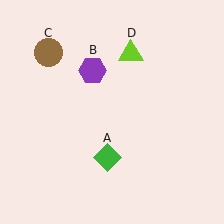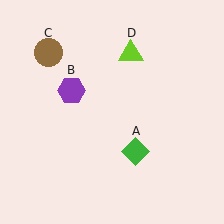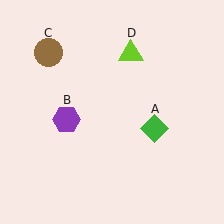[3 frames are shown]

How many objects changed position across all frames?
2 objects changed position: green diamond (object A), purple hexagon (object B).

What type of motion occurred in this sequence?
The green diamond (object A), purple hexagon (object B) rotated counterclockwise around the center of the scene.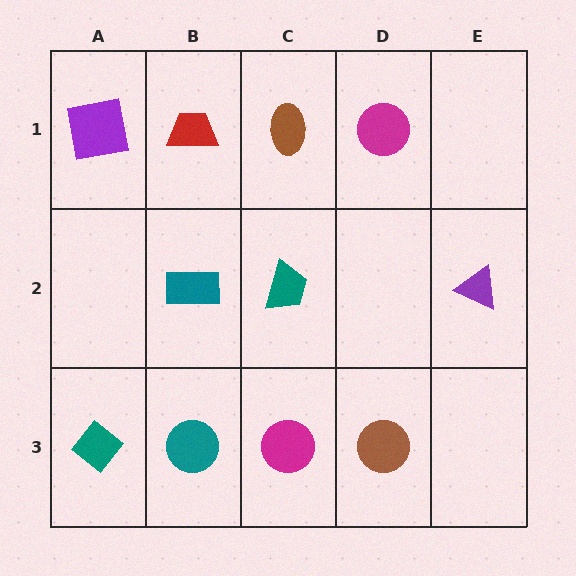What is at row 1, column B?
A red trapezoid.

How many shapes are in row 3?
4 shapes.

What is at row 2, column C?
A teal trapezoid.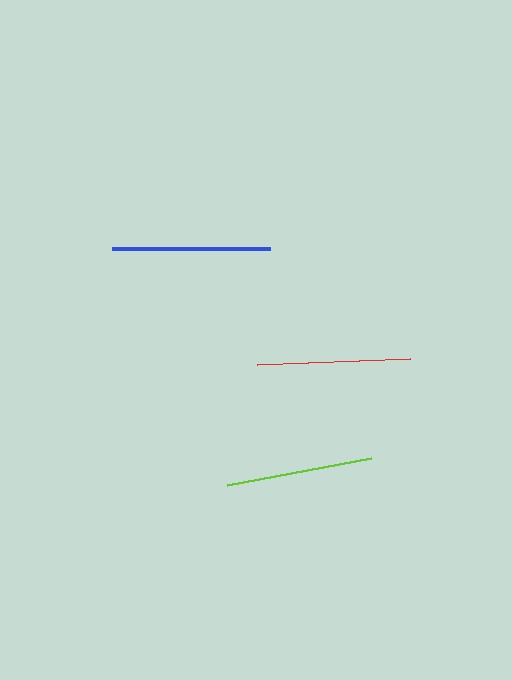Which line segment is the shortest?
The lime line is the shortest at approximately 146 pixels.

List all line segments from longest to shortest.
From longest to shortest: blue, red, lime.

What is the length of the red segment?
The red segment is approximately 153 pixels long.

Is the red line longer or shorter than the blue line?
The blue line is longer than the red line.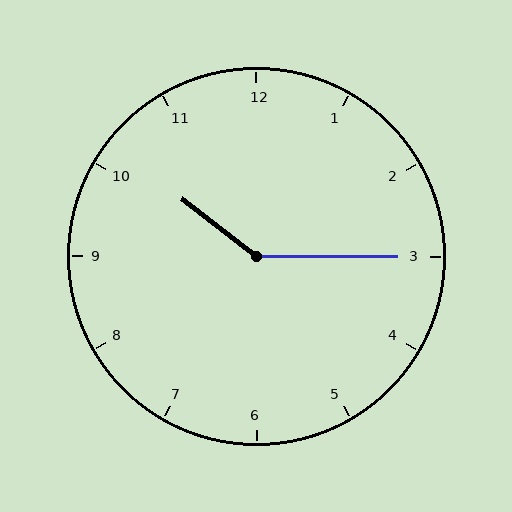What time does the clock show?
10:15.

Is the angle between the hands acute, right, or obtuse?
It is obtuse.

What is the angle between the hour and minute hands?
Approximately 142 degrees.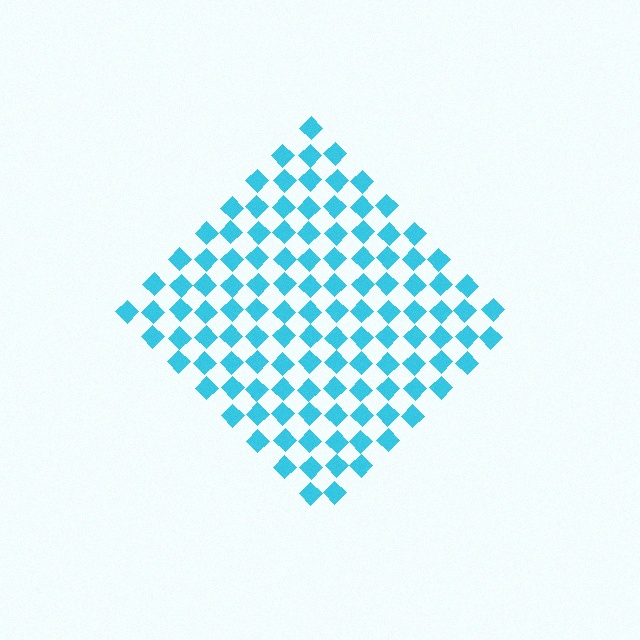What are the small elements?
The small elements are diamonds.